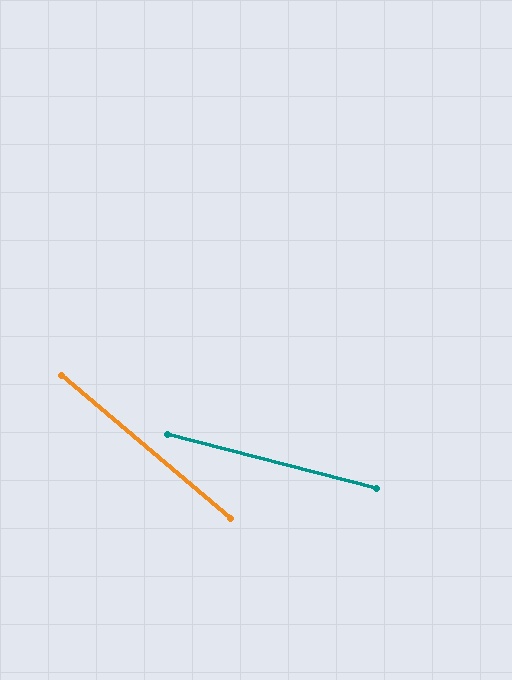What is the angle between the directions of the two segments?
Approximately 26 degrees.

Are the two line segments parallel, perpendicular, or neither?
Neither parallel nor perpendicular — they differ by about 26°.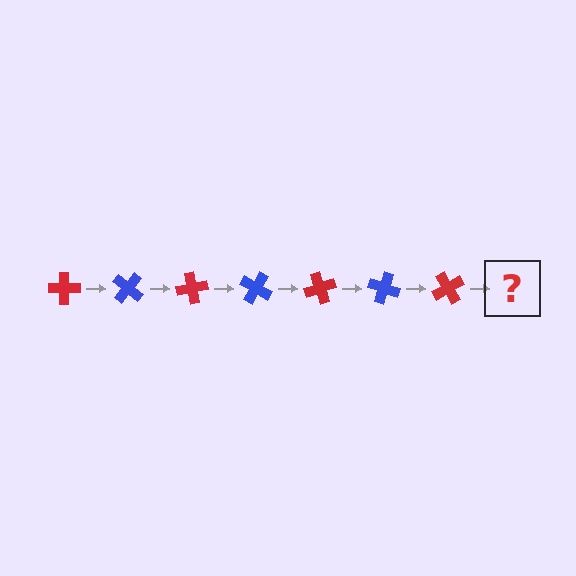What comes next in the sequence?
The next element should be a blue cross, rotated 280 degrees from the start.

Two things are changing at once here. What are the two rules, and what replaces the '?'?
The two rules are that it rotates 40 degrees each step and the color cycles through red and blue. The '?' should be a blue cross, rotated 280 degrees from the start.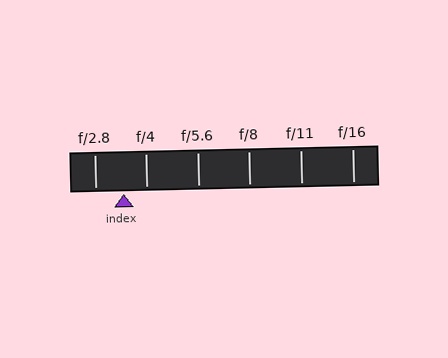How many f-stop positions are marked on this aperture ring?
There are 6 f-stop positions marked.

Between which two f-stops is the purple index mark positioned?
The index mark is between f/2.8 and f/4.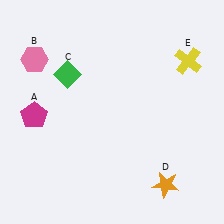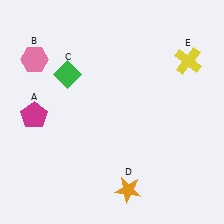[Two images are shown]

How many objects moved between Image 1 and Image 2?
1 object moved between the two images.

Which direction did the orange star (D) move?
The orange star (D) moved left.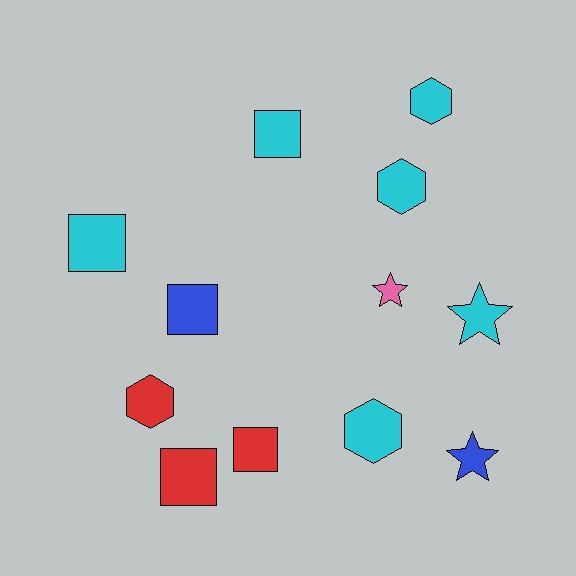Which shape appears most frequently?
Square, with 5 objects.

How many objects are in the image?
There are 12 objects.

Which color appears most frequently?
Cyan, with 6 objects.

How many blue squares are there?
There is 1 blue square.